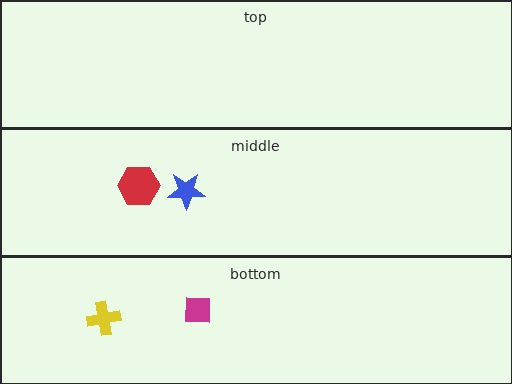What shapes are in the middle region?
The blue star, the red hexagon.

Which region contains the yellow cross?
The bottom region.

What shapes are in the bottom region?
The magenta square, the yellow cross.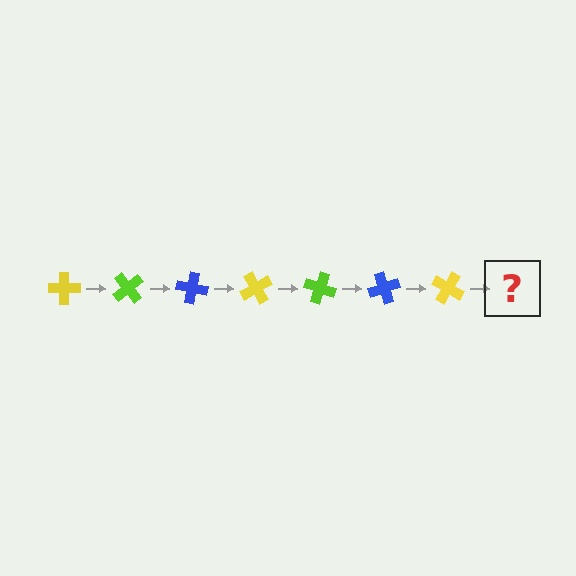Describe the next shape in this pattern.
It should be a lime cross, rotated 350 degrees from the start.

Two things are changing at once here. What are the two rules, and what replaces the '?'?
The two rules are that it rotates 50 degrees each step and the color cycles through yellow, lime, and blue. The '?' should be a lime cross, rotated 350 degrees from the start.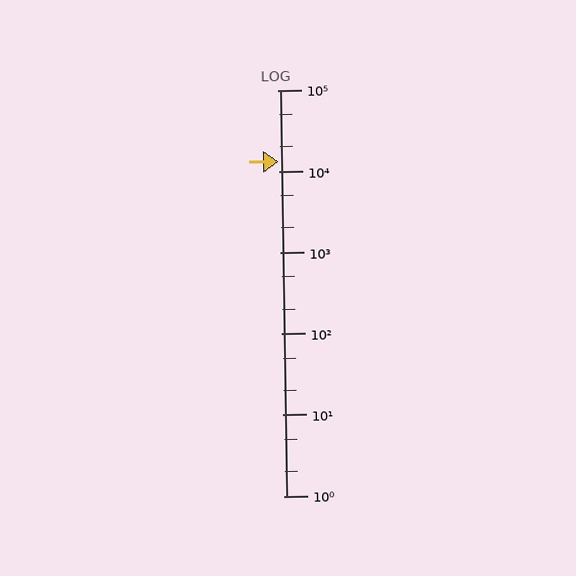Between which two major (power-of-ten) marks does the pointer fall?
The pointer is between 10000 and 100000.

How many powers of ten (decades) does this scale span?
The scale spans 5 decades, from 1 to 100000.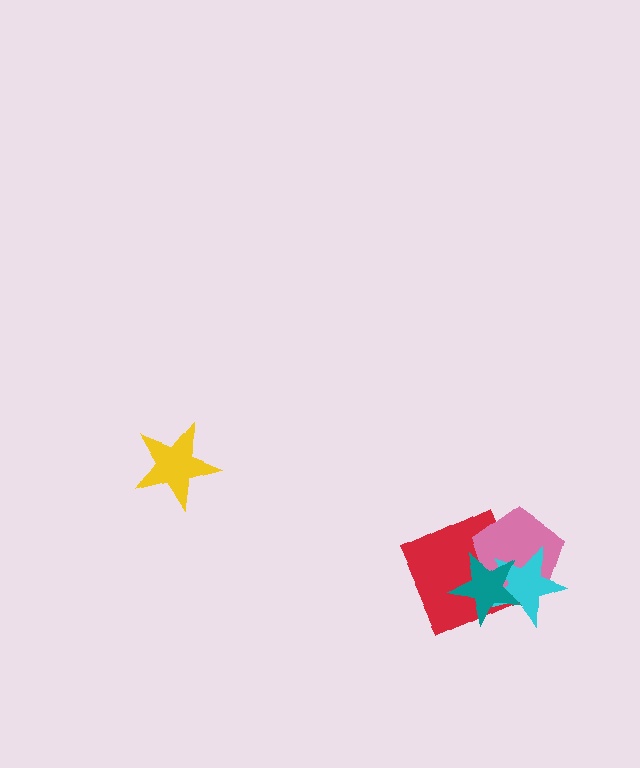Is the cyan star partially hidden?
Yes, it is partially covered by another shape.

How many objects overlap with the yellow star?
0 objects overlap with the yellow star.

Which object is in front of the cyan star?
The teal star is in front of the cyan star.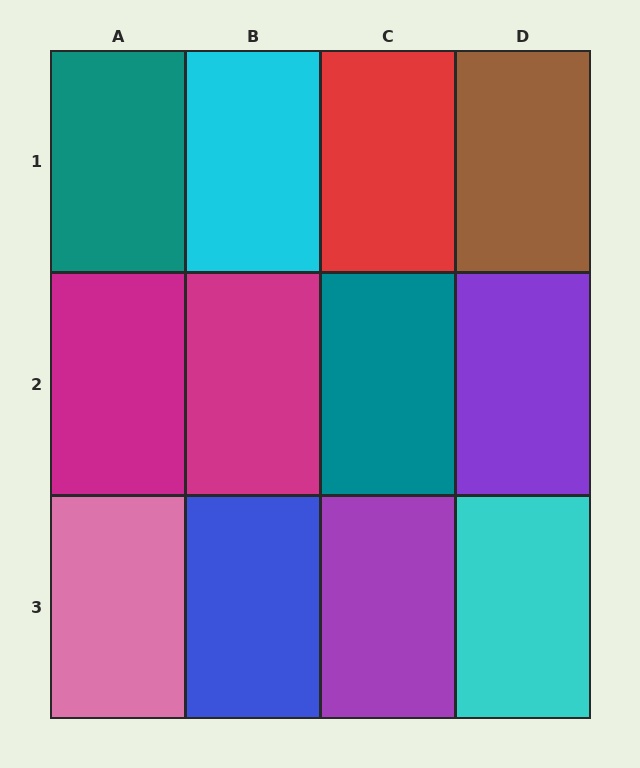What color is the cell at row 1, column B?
Cyan.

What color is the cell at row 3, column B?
Blue.